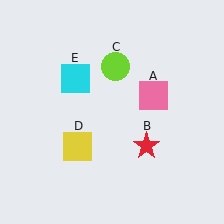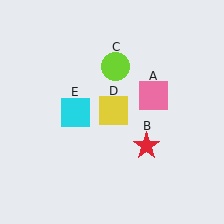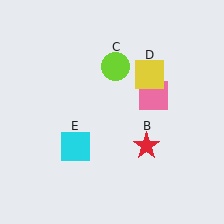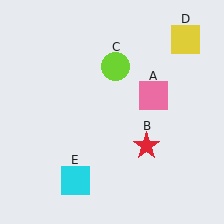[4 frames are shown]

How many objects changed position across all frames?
2 objects changed position: yellow square (object D), cyan square (object E).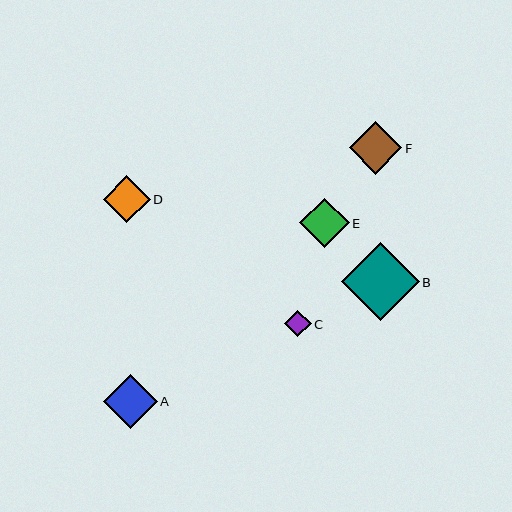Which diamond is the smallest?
Diamond C is the smallest with a size of approximately 27 pixels.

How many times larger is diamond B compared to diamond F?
Diamond B is approximately 1.5 times the size of diamond F.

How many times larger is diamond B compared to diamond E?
Diamond B is approximately 1.6 times the size of diamond E.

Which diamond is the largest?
Diamond B is the largest with a size of approximately 78 pixels.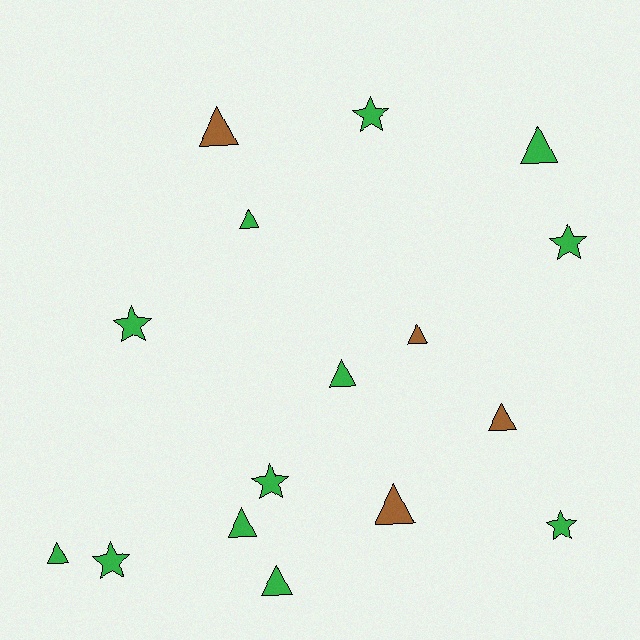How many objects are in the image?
There are 16 objects.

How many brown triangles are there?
There are 4 brown triangles.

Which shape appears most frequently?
Triangle, with 10 objects.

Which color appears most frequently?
Green, with 12 objects.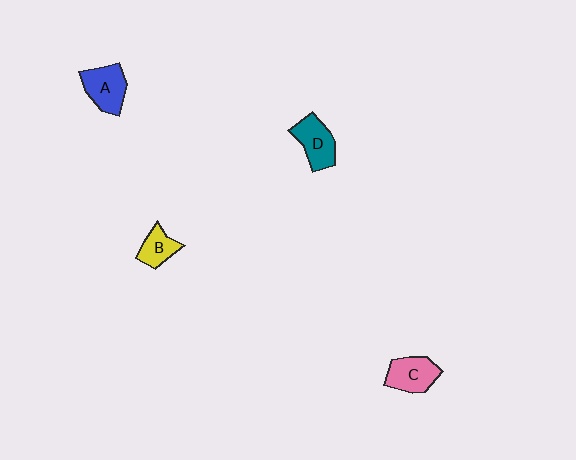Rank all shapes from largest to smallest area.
From largest to smallest: A (blue), D (teal), C (pink), B (yellow).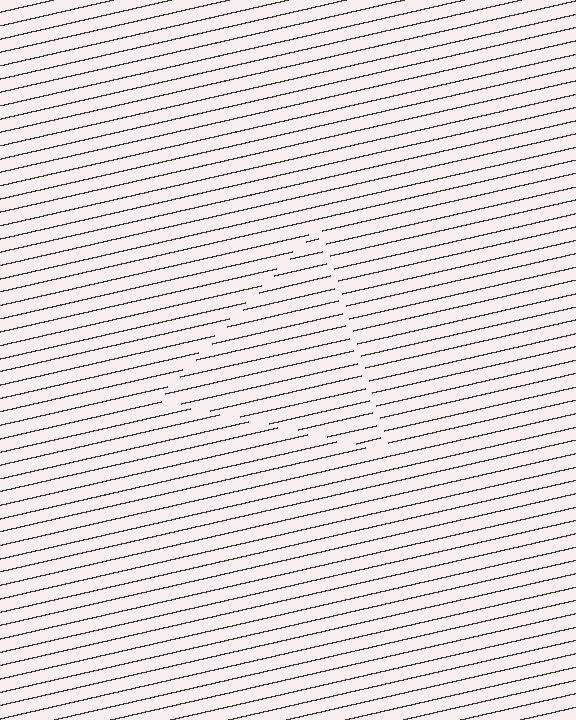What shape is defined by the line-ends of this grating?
An illusory triangle. The interior of the shape contains the same grating, shifted by half a period — the contour is defined by the phase discontinuity where line-ends from the inner and outer gratings abut.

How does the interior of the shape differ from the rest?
The interior of the shape contains the same grating, shifted by half a period — the contour is defined by the phase discontinuity where line-ends from the inner and outer gratings abut.